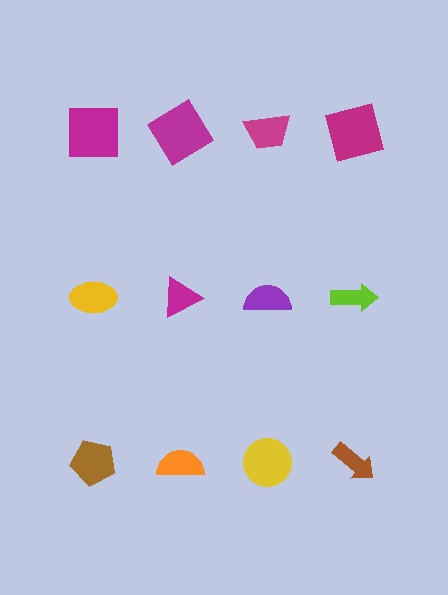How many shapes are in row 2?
4 shapes.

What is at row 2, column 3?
A purple semicircle.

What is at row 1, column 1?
A magenta square.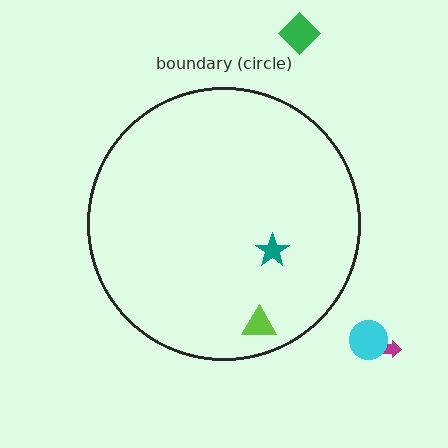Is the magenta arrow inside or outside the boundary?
Outside.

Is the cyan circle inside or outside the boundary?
Outside.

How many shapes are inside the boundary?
2 inside, 3 outside.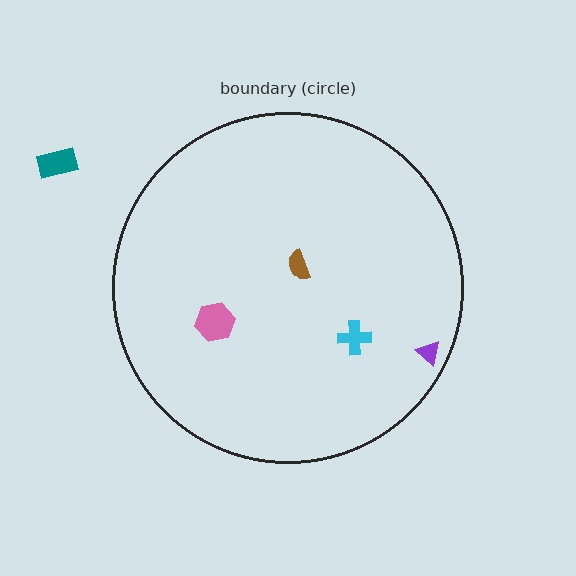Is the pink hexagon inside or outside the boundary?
Inside.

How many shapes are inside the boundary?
4 inside, 1 outside.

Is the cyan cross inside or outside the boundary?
Inside.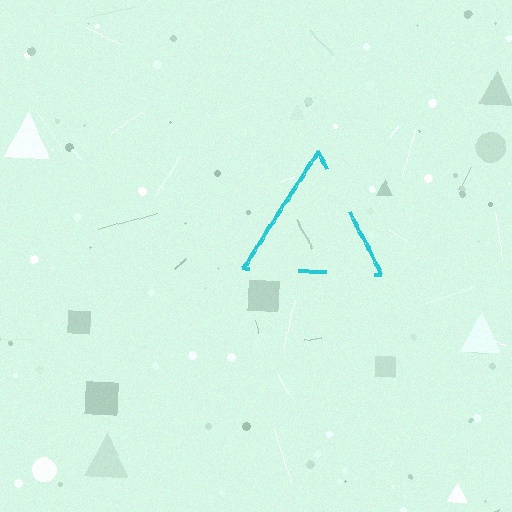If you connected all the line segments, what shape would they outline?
They would outline a triangle.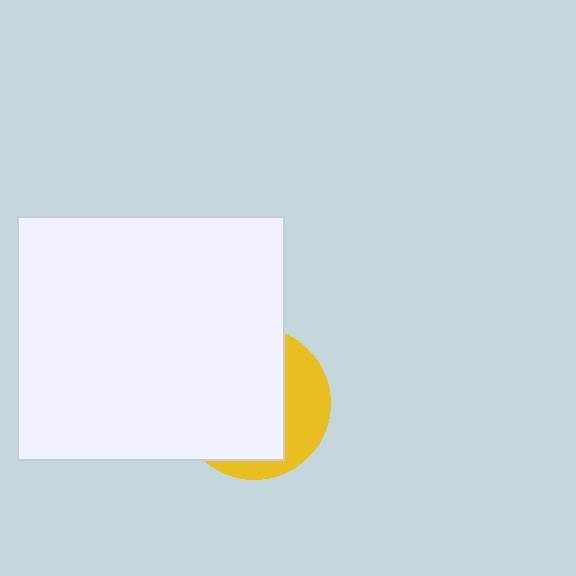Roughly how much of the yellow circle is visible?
A small part of it is visible (roughly 31%).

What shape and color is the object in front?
The object in front is a white rectangle.